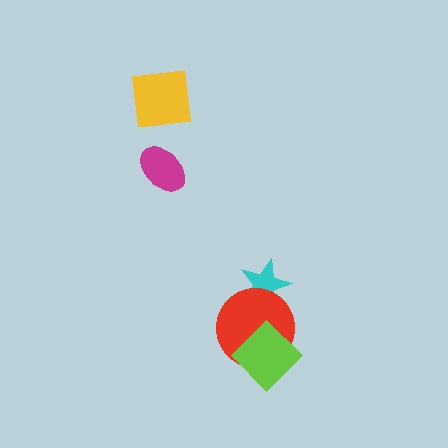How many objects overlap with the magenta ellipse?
0 objects overlap with the magenta ellipse.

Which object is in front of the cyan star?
The red circle is in front of the cyan star.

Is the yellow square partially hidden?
No, no other shape covers it.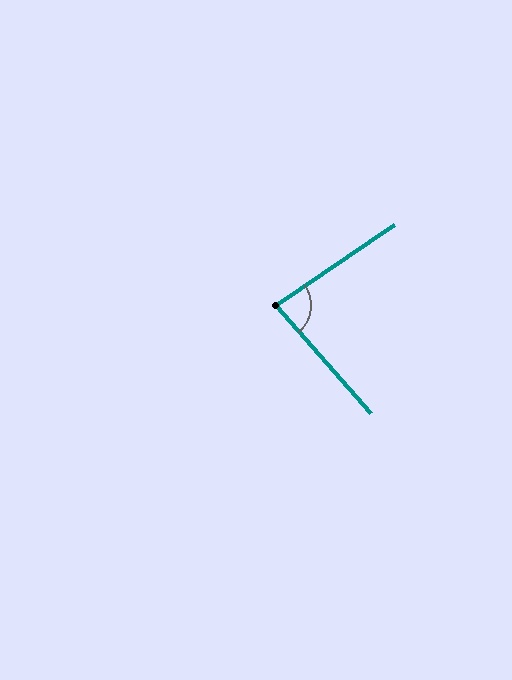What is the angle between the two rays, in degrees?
Approximately 83 degrees.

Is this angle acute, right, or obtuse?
It is acute.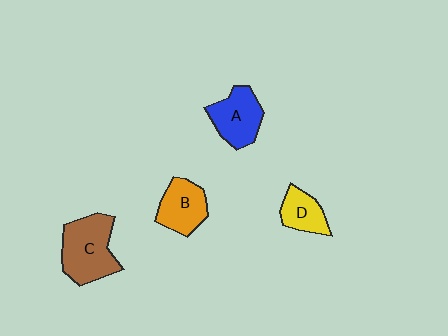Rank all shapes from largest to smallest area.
From largest to smallest: C (brown), A (blue), B (orange), D (yellow).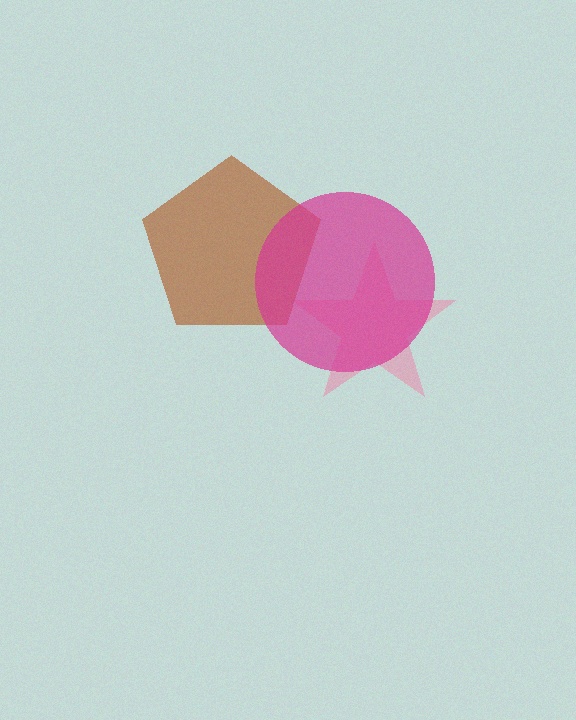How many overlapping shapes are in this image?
There are 3 overlapping shapes in the image.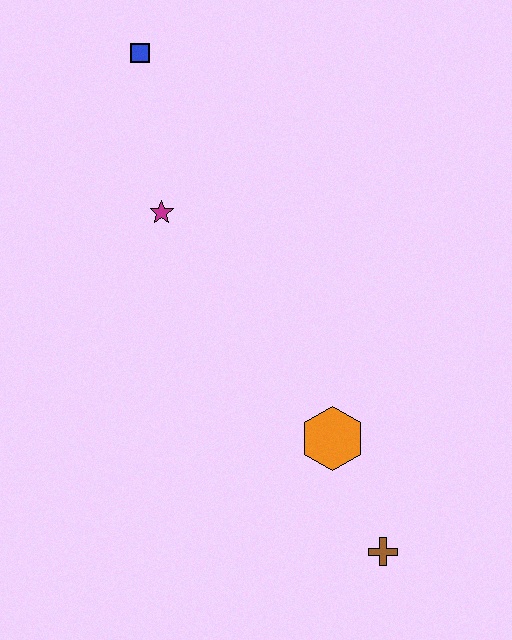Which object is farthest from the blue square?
The brown cross is farthest from the blue square.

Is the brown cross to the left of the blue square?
No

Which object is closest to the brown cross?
The orange hexagon is closest to the brown cross.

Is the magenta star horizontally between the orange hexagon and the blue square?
Yes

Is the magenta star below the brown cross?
No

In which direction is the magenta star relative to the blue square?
The magenta star is below the blue square.